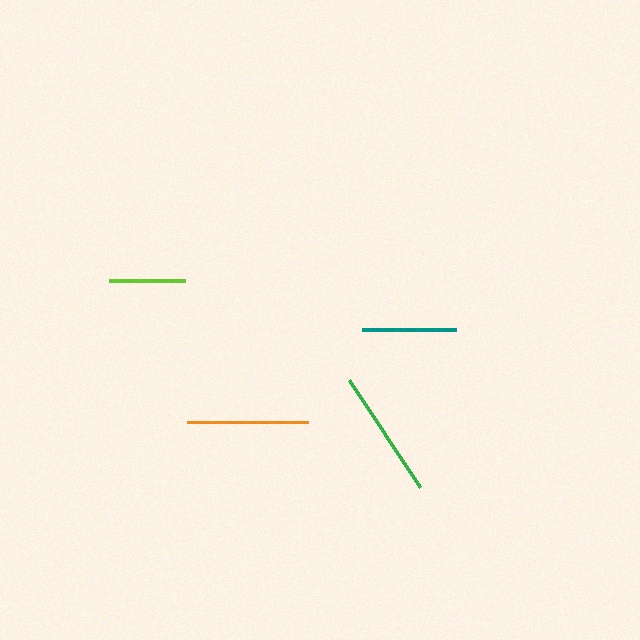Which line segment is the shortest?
The lime line is the shortest at approximately 76 pixels.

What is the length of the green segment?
The green segment is approximately 129 pixels long.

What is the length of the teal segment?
The teal segment is approximately 94 pixels long.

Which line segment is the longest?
The green line is the longest at approximately 129 pixels.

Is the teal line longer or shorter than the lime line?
The teal line is longer than the lime line.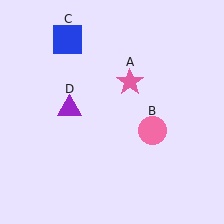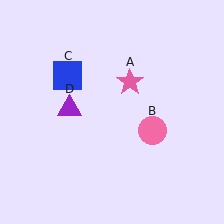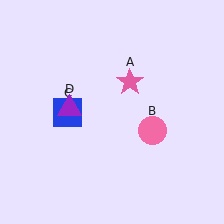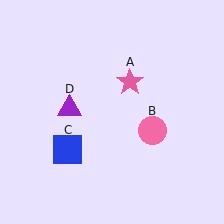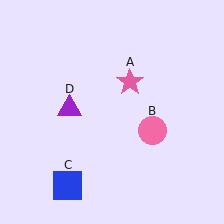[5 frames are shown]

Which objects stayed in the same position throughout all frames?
Pink star (object A) and pink circle (object B) and purple triangle (object D) remained stationary.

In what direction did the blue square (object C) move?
The blue square (object C) moved down.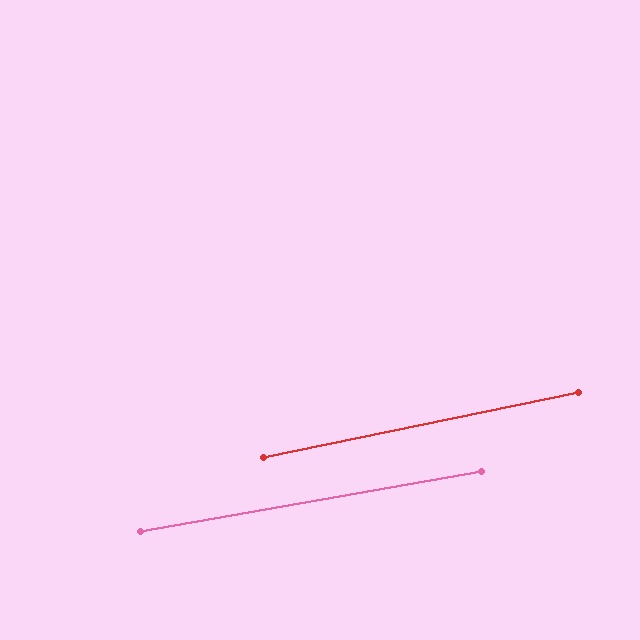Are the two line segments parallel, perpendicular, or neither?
Parallel — their directions differ by only 1.7°.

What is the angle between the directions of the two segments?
Approximately 2 degrees.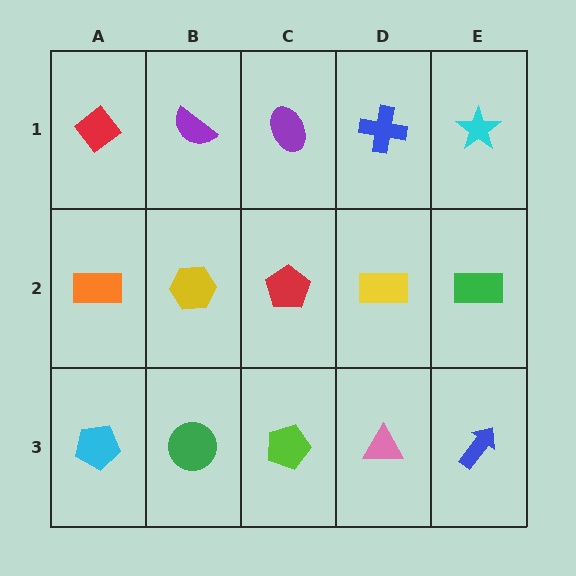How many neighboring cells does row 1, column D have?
3.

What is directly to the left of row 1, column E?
A blue cross.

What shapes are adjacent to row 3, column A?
An orange rectangle (row 2, column A), a green circle (row 3, column B).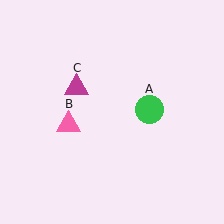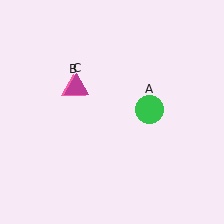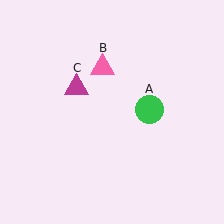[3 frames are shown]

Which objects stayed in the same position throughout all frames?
Green circle (object A) and magenta triangle (object C) remained stationary.